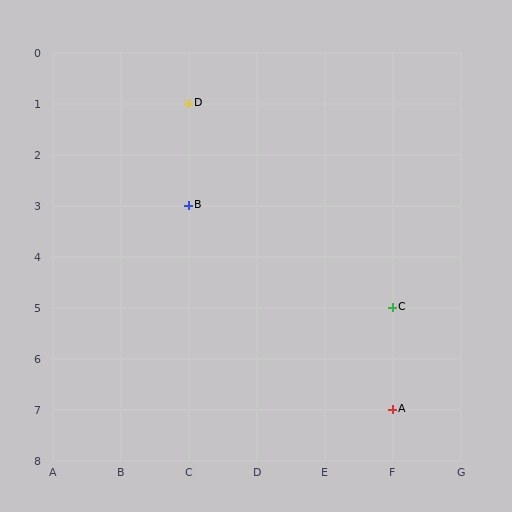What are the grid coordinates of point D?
Point D is at grid coordinates (C, 1).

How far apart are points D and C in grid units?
Points D and C are 3 columns and 4 rows apart (about 5.0 grid units diagonally).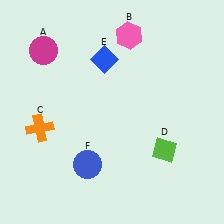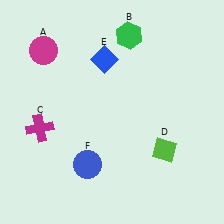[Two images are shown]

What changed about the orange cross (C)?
In Image 1, C is orange. In Image 2, it changed to magenta.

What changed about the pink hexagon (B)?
In Image 1, B is pink. In Image 2, it changed to green.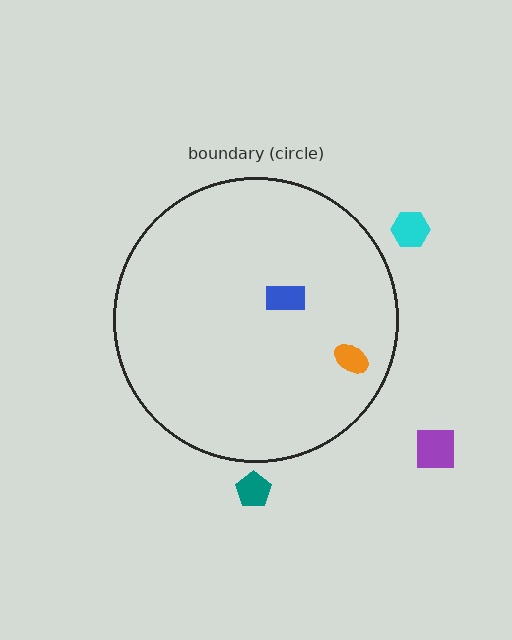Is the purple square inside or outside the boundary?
Outside.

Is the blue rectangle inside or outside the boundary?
Inside.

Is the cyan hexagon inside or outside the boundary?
Outside.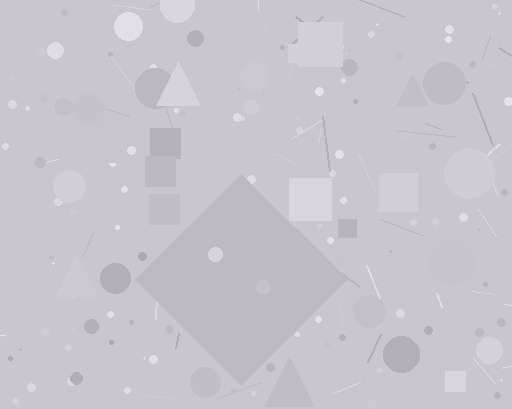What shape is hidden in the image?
A diamond is hidden in the image.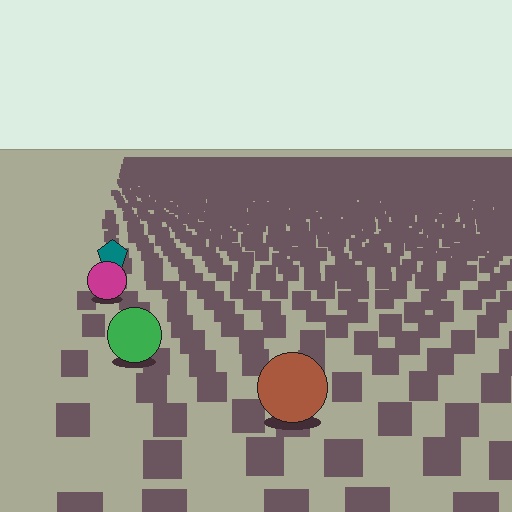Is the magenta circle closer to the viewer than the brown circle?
No. The brown circle is closer — you can tell from the texture gradient: the ground texture is coarser near it.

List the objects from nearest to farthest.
From nearest to farthest: the brown circle, the green circle, the magenta circle, the teal pentagon.